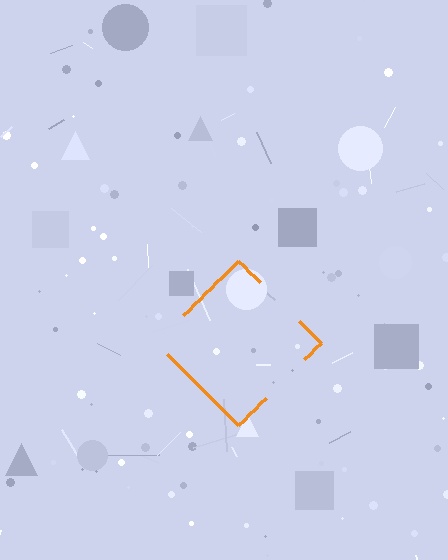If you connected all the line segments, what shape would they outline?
They would outline a diamond.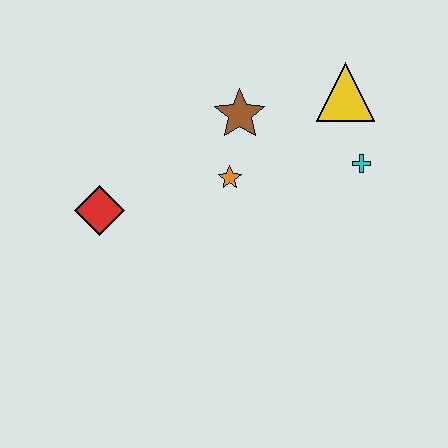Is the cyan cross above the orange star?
Yes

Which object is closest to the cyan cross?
The yellow triangle is closest to the cyan cross.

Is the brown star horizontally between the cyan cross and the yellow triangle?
No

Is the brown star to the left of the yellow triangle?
Yes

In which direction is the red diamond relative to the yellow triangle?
The red diamond is to the left of the yellow triangle.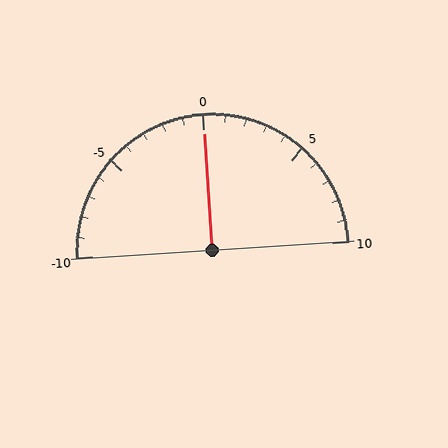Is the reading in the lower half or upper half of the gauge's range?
The reading is in the upper half of the range (-10 to 10).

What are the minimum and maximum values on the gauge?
The gauge ranges from -10 to 10.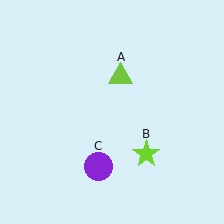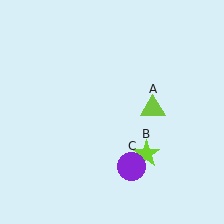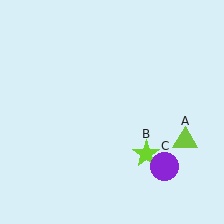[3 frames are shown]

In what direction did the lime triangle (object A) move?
The lime triangle (object A) moved down and to the right.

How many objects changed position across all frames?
2 objects changed position: lime triangle (object A), purple circle (object C).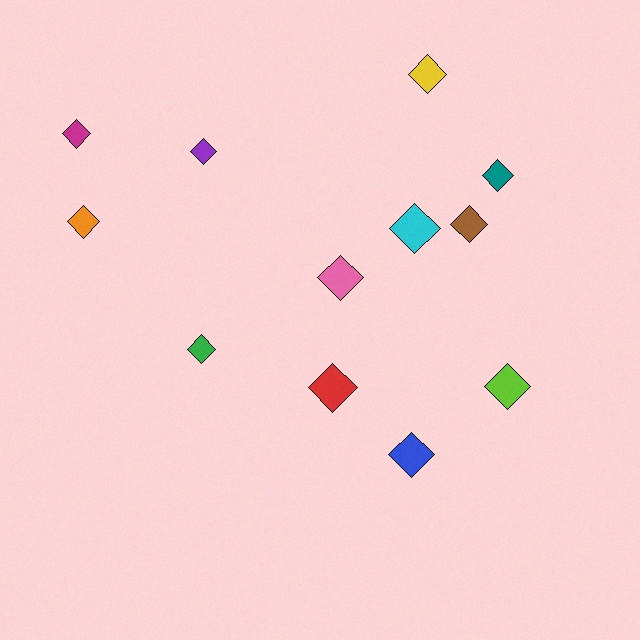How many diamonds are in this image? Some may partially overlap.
There are 12 diamonds.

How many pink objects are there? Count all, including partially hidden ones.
There is 1 pink object.